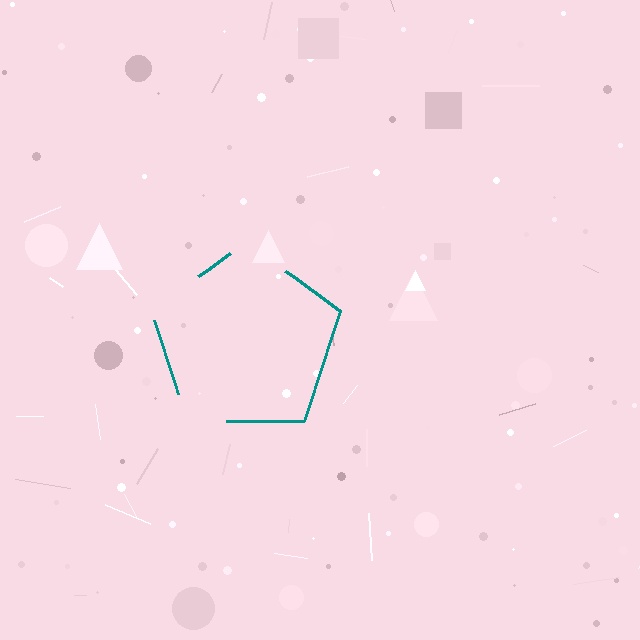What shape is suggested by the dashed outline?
The dashed outline suggests a pentagon.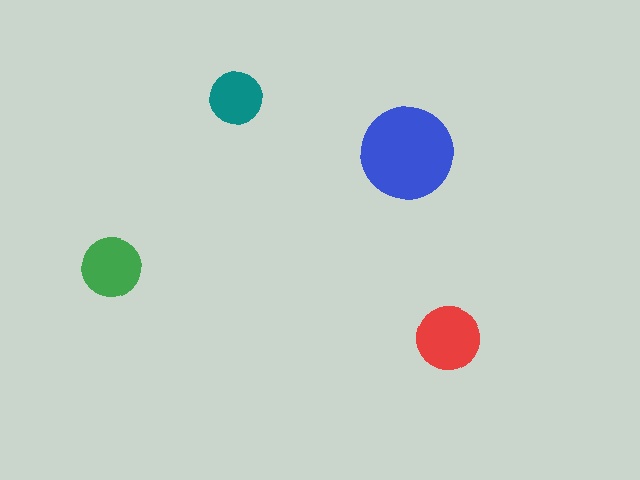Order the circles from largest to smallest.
the blue one, the red one, the green one, the teal one.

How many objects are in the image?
There are 4 objects in the image.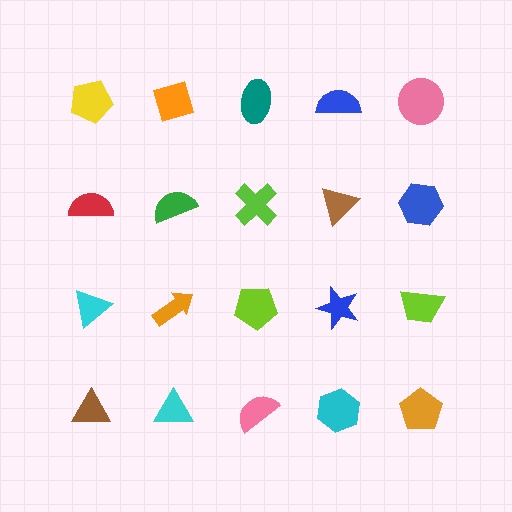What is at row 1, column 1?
A yellow pentagon.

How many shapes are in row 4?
5 shapes.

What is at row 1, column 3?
A teal ellipse.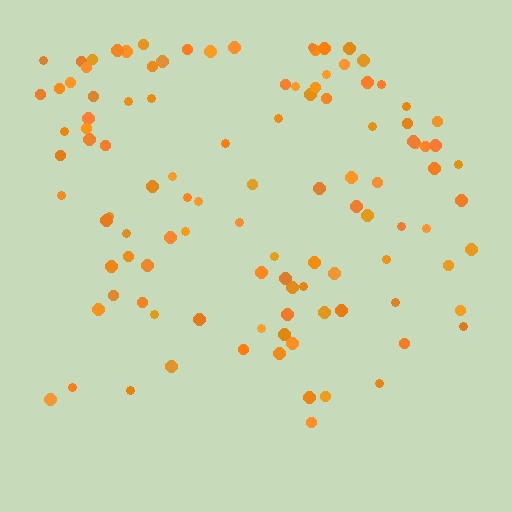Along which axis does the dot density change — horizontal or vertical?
Vertical.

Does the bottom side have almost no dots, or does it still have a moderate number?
Still a moderate number, just noticeably fewer than the top.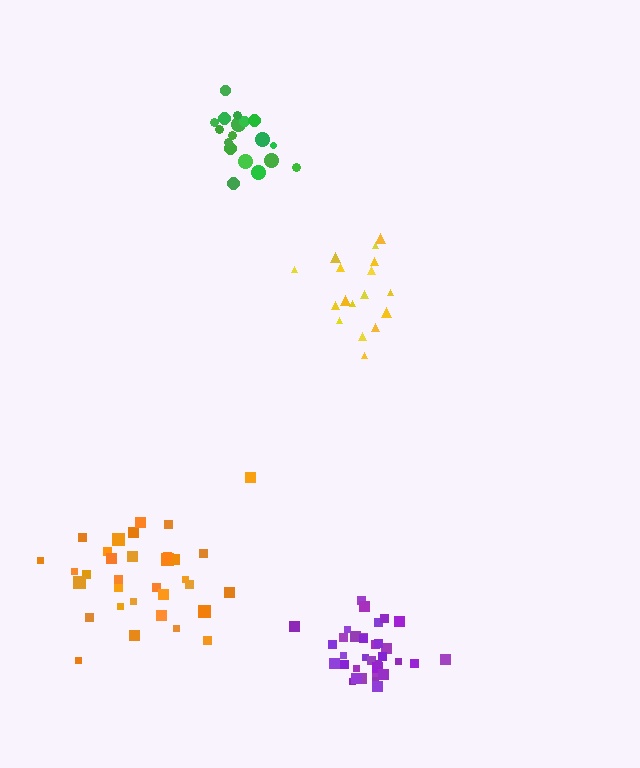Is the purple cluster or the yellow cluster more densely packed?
Purple.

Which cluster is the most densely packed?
Purple.